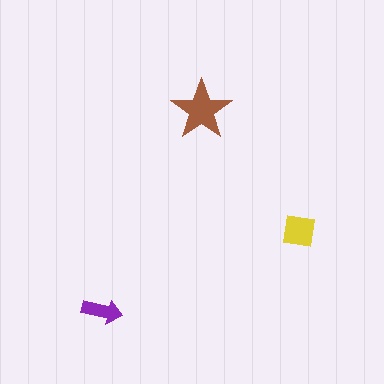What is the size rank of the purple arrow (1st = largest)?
3rd.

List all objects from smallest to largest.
The purple arrow, the yellow square, the brown star.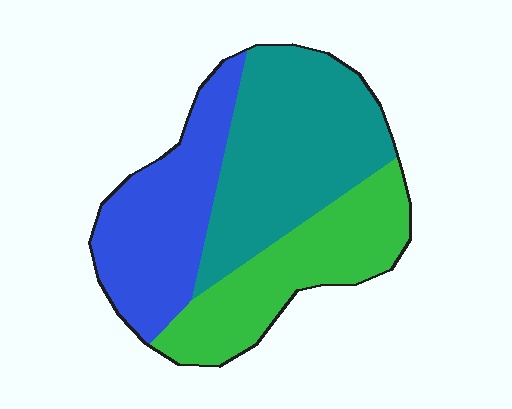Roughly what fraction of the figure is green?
Green takes up about one third (1/3) of the figure.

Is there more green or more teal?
Teal.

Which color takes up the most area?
Teal, at roughly 40%.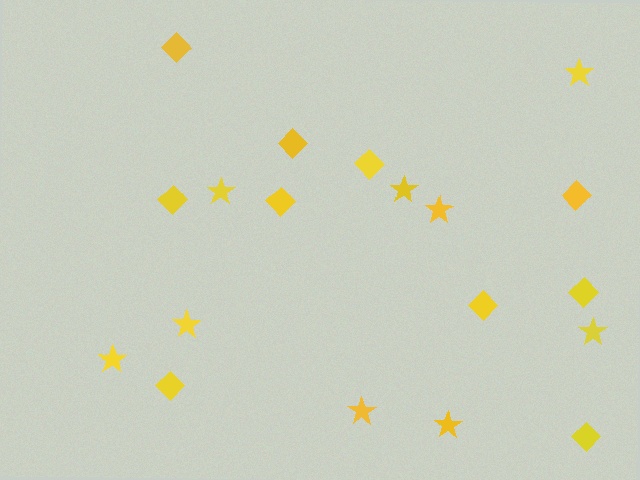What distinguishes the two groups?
There are 2 groups: one group of diamonds (10) and one group of stars (9).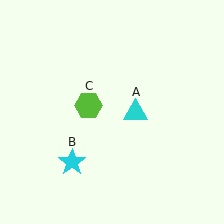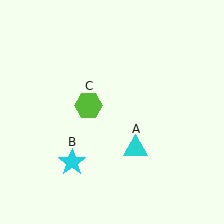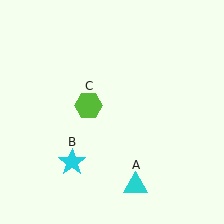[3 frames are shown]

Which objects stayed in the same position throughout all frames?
Cyan star (object B) and lime hexagon (object C) remained stationary.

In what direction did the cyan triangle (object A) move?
The cyan triangle (object A) moved down.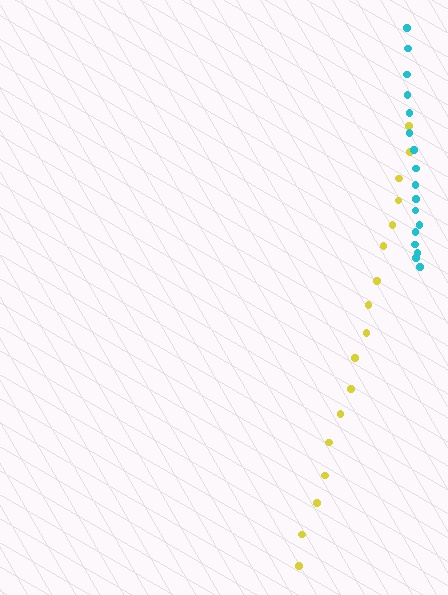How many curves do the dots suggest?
There are 2 distinct paths.